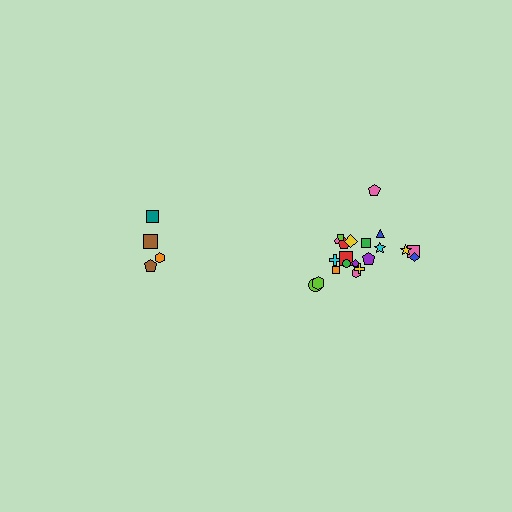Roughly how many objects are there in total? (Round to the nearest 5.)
Roughly 25 objects in total.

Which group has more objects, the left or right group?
The right group.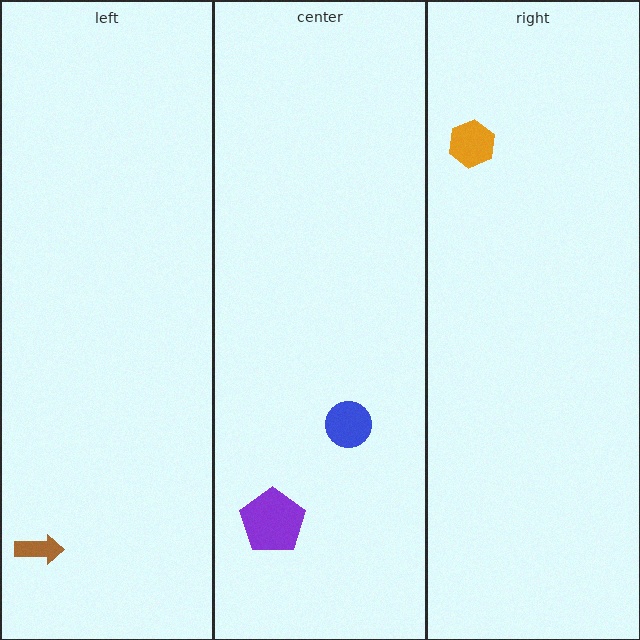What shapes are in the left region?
The brown arrow.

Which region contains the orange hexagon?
The right region.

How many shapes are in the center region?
2.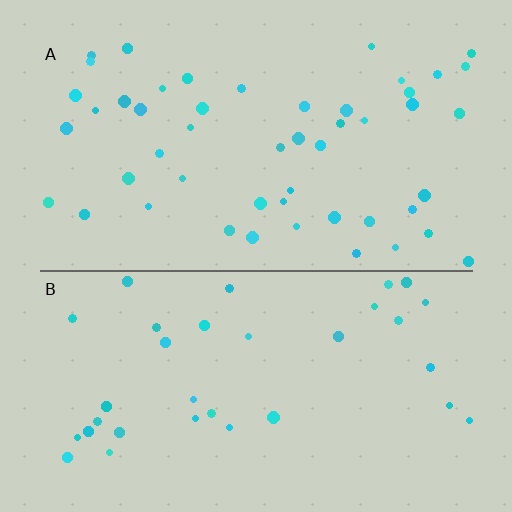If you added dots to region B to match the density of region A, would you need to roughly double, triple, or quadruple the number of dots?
Approximately double.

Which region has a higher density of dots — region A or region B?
A (the top).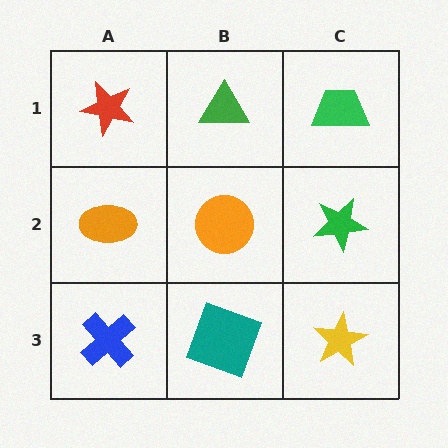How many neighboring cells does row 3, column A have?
2.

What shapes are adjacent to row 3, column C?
A green star (row 2, column C), a teal square (row 3, column B).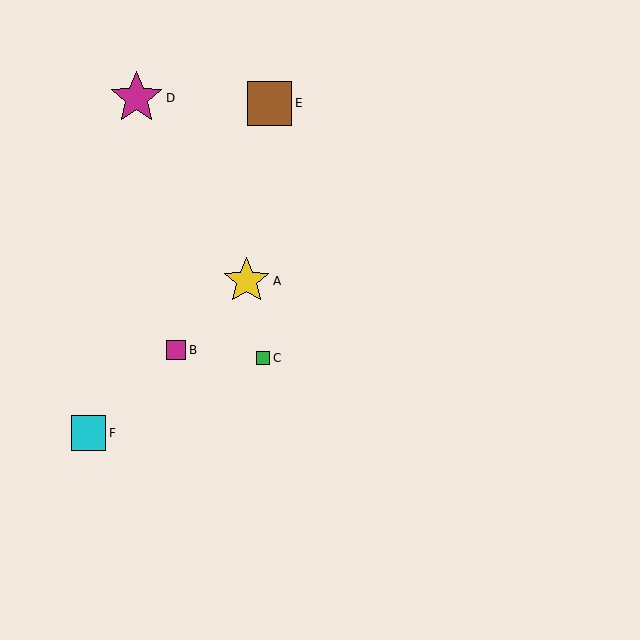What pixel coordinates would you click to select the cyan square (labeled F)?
Click at (88, 433) to select the cyan square F.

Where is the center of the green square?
The center of the green square is at (263, 358).